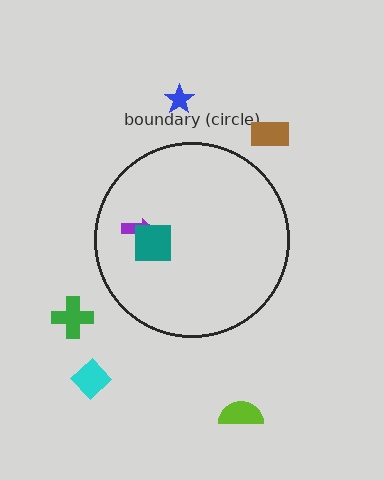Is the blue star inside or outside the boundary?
Outside.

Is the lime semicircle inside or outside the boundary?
Outside.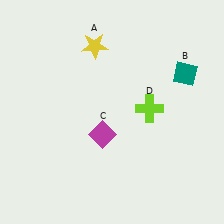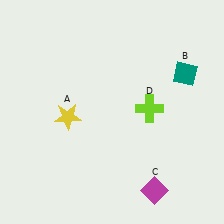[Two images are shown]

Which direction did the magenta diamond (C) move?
The magenta diamond (C) moved down.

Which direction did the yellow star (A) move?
The yellow star (A) moved down.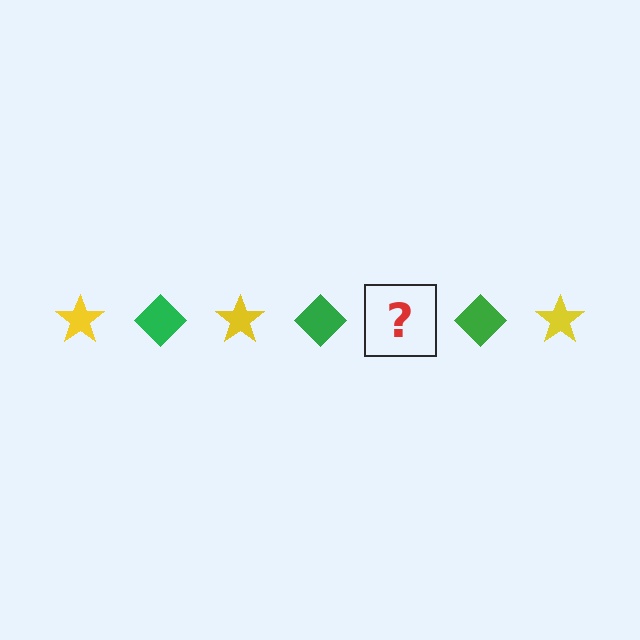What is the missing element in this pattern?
The missing element is a yellow star.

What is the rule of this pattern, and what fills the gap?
The rule is that the pattern alternates between yellow star and green diamond. The gap should be filled with a yellow star.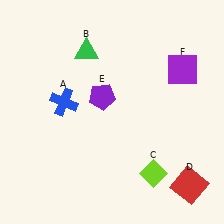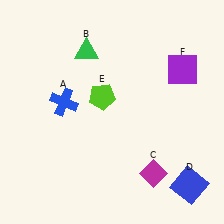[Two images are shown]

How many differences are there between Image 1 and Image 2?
There are 3 differences between the two images.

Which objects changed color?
C changed from lime to magenta. D changed from red to blue. E changed from purple to lime.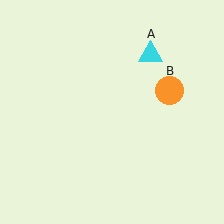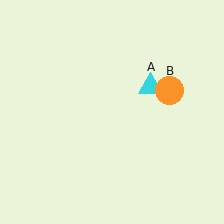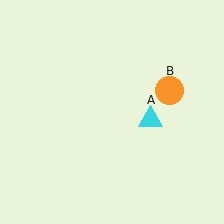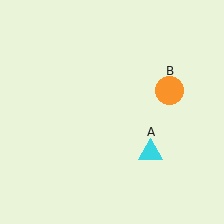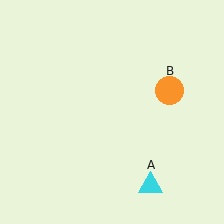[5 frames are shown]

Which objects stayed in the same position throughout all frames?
Orange circle (object B) remained stationary.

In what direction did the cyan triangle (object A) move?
The cyan triangle (object A) moved down.